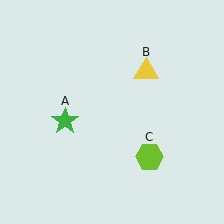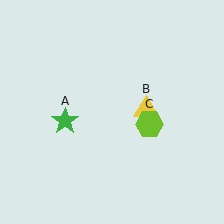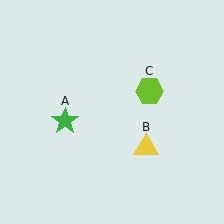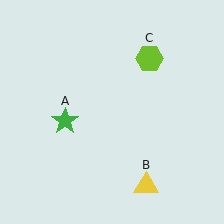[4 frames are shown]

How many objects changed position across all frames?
2 objects changed position: yellow triangle (object B), lime hexagon (object C).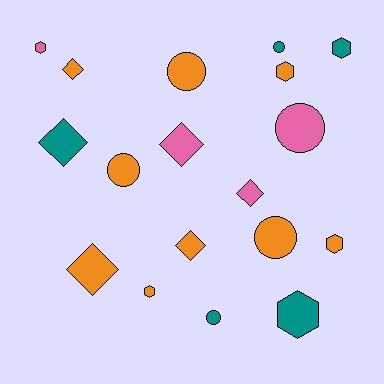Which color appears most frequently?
Orange, with 9 objects.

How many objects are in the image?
There are 18 objects.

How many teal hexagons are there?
There are 2 teal hexagons.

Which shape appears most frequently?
Circle, with 6 objects.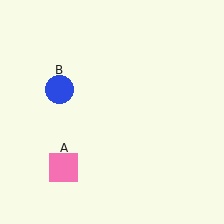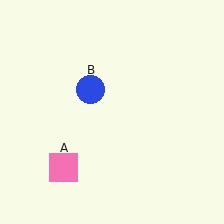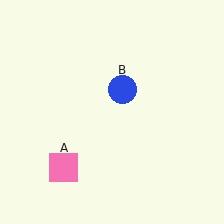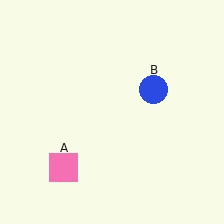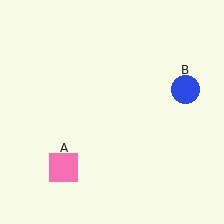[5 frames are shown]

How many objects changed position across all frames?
1 object changed position: blue circle (object B).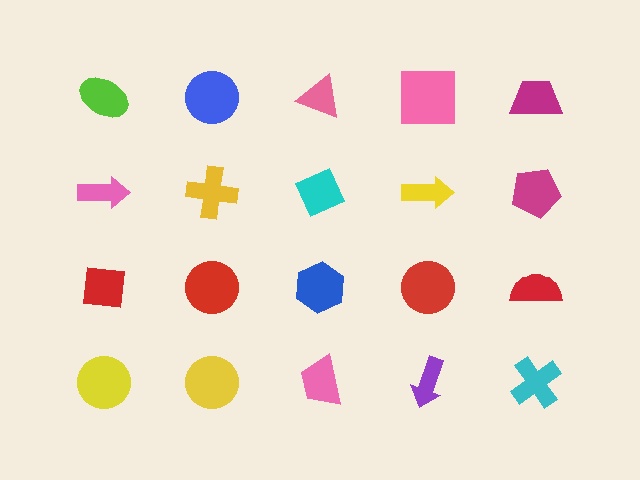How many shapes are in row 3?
5 shapes.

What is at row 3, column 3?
A blue hexagon.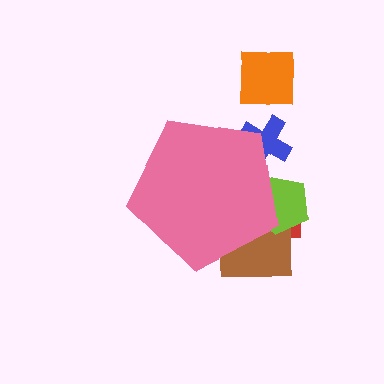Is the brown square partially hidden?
Yes, the brown square is partially hidden behind the pink pentagon.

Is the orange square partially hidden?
No, the orange square is fully visible.